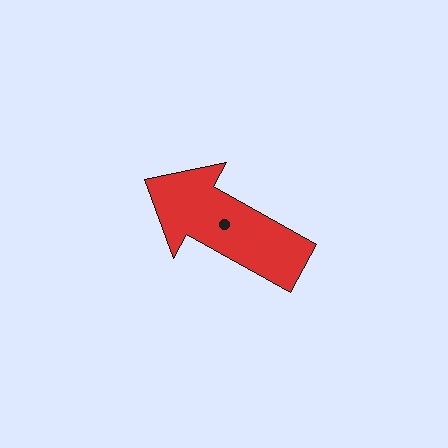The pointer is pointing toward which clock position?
Roughly 10 o'clock.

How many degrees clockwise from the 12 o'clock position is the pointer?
Approximately 299 degrees.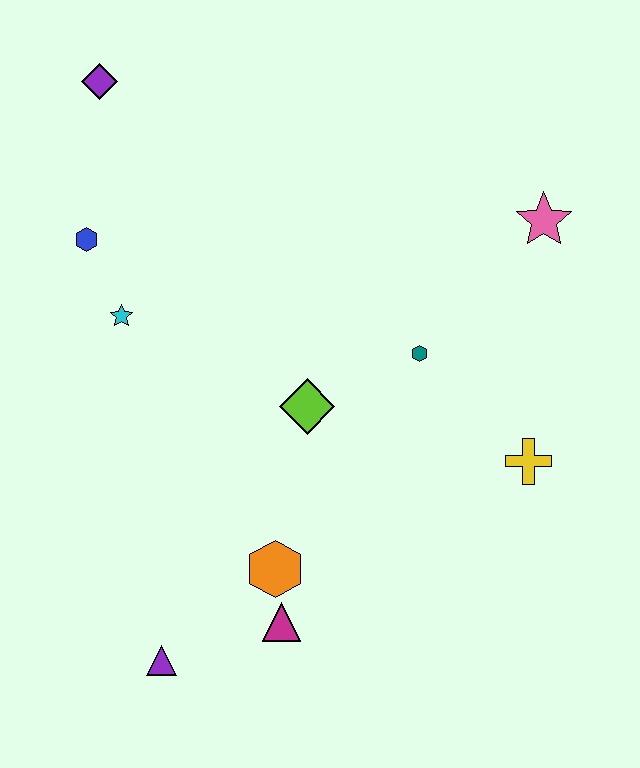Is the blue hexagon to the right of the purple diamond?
No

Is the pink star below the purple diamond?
Yes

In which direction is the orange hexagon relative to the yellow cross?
The orange hexagon is to the left of the yellow cross.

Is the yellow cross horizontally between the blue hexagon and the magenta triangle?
No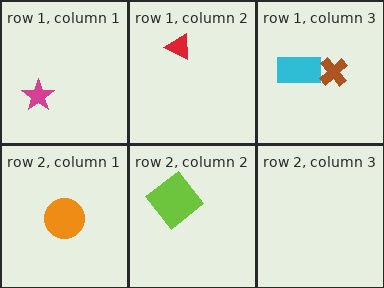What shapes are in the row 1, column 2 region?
The red triangle.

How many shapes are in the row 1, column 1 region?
1.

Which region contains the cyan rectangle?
The row 1, column 3 region.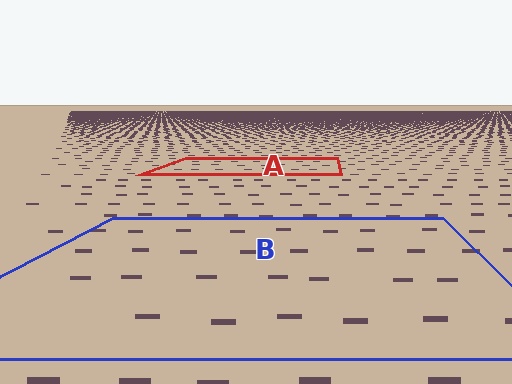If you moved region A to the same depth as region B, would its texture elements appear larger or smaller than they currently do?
They would appear larger. At a closer depth, the same texture elements are projected at a bigger on-screen size.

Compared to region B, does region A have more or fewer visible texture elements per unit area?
Region A has more texture elements per unit area — they are packed more densely because it is farther away.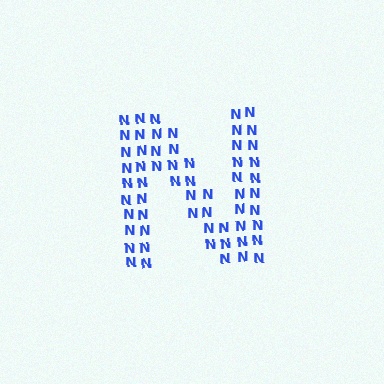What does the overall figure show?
The overall figure shows the letter N.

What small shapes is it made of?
It is made of small letter N's.